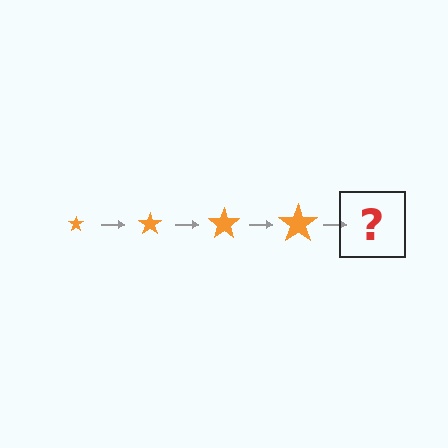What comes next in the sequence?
The next element should be an orange star, larger than the previous one.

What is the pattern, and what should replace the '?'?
The pattern is that the star gets progressively larger each step. The '?' should be an orange star, larger than the previous one.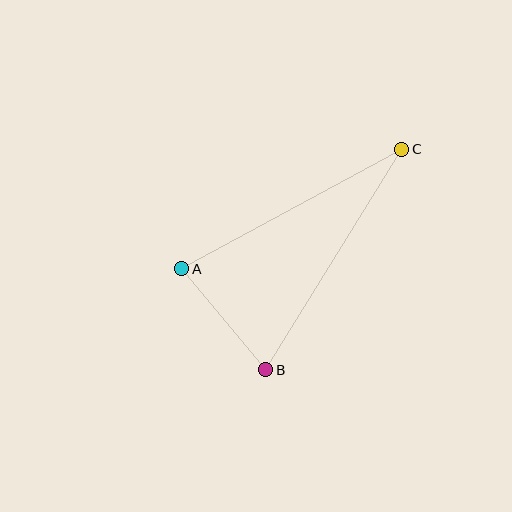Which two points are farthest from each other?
Points B and C are farthest from each other.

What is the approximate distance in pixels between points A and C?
The distance between A and C is approximately 251 pixels.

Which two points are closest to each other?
Points A and B are closest to each other.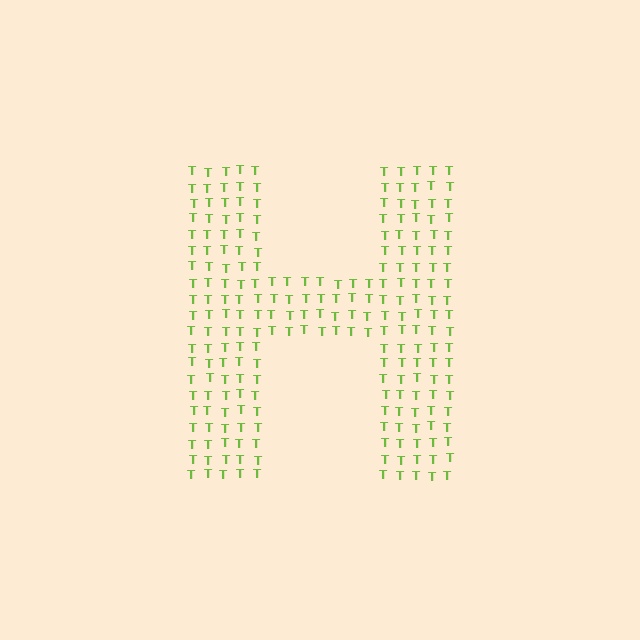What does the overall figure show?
The overall figure shows the letter H.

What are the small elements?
The small elements are letter T's.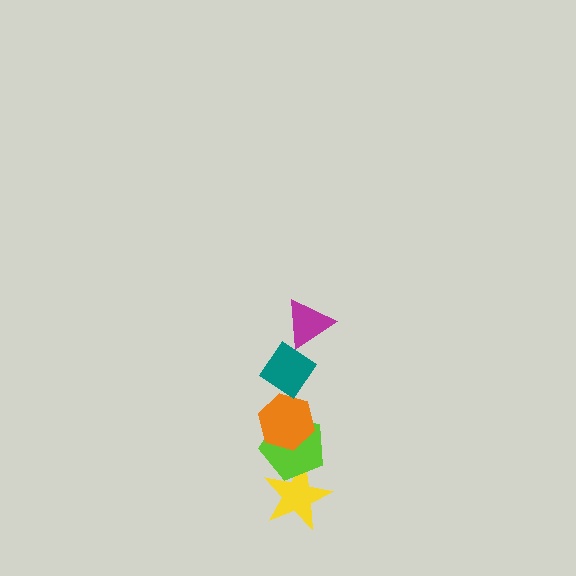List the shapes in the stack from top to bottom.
From top to bottom: the magenta triangle, the teal diamond, the orange hexagon, the lime pentagon, the yellow star.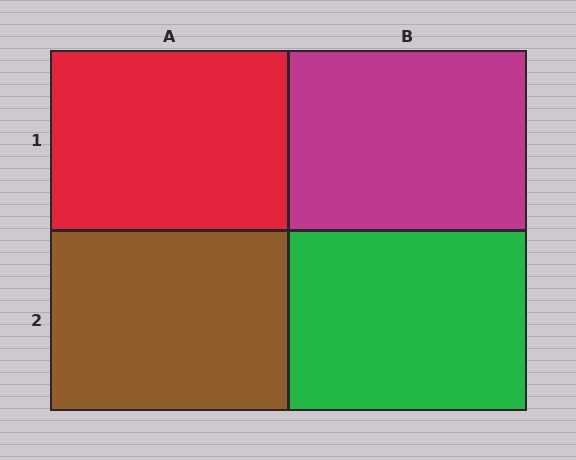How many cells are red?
1 cell is red.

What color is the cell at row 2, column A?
Brown.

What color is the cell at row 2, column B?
Green.